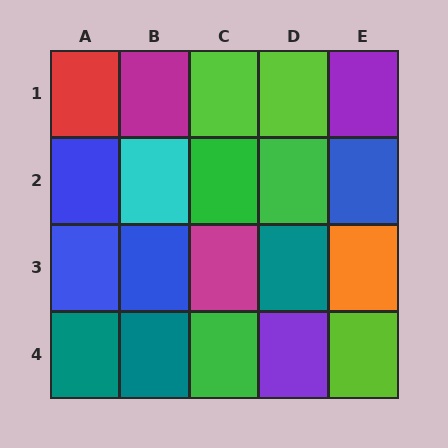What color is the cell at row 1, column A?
Red.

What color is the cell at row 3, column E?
Orange.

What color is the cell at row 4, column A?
Teal.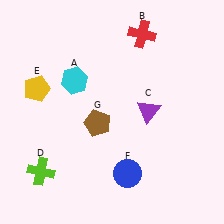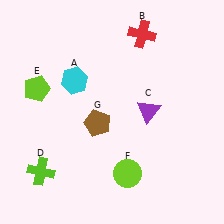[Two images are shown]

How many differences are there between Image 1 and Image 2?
There are 2 differences between the two images.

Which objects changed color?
E changed from yellow to lime. F changed from blue to lime.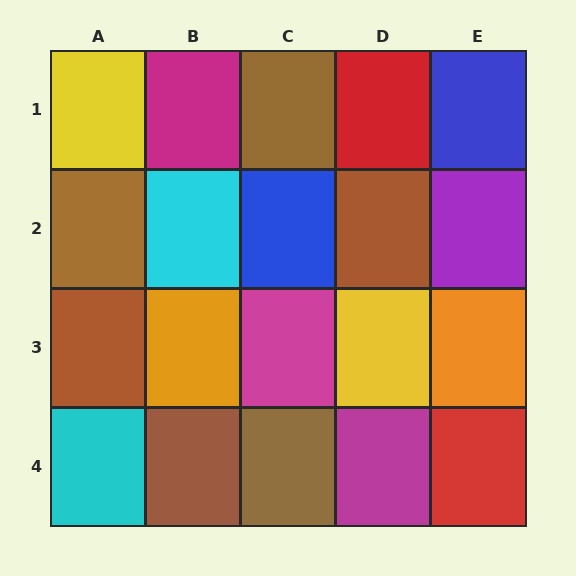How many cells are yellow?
2 cells are yellow.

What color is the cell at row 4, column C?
Brown.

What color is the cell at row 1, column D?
Red.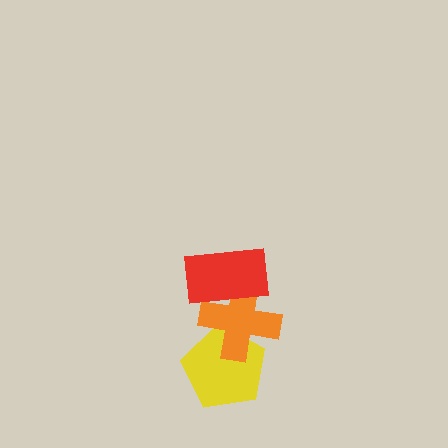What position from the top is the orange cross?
The orange cross is 2nd from the top.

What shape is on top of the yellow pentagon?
The orange cross is on top of the yellow pentagon.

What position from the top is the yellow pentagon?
The yellow pentagon is 3rd from the top.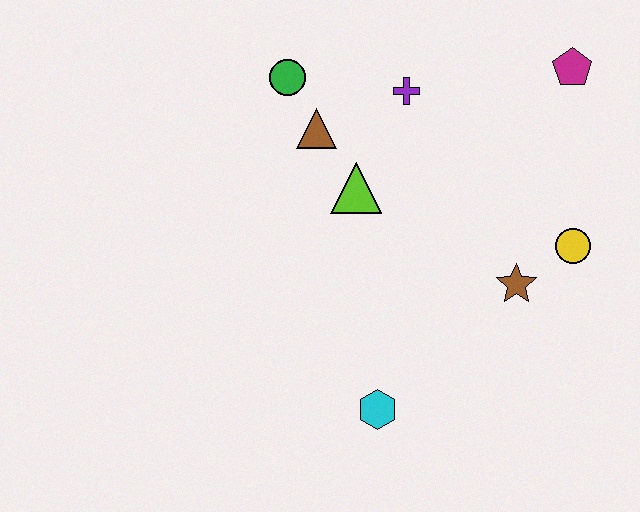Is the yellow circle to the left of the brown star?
No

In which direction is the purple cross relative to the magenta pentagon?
The purple cross is to the left of the magenta pentagon.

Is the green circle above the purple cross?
Yes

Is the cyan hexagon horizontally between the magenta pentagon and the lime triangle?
Yes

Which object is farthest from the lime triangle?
The magenta pentagon is farthest from the lime triangle.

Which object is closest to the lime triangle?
The brown triangle is closest to the lime triangle.